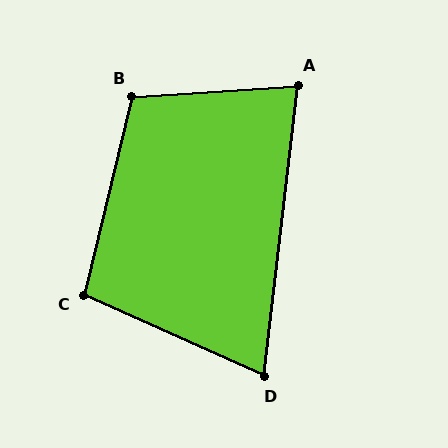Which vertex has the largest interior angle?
B, at approximately 107 degrees.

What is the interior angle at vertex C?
Approximately 100 degrees (obtuse).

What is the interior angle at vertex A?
Approximately 80 degrees (acute).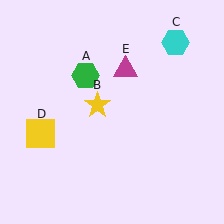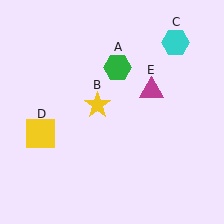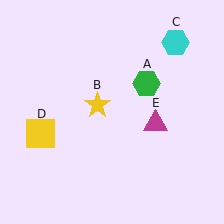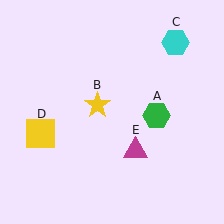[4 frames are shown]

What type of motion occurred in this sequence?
The green hexagon (object A), magenta triangle (object E) rotated clockwise around the center of the scene.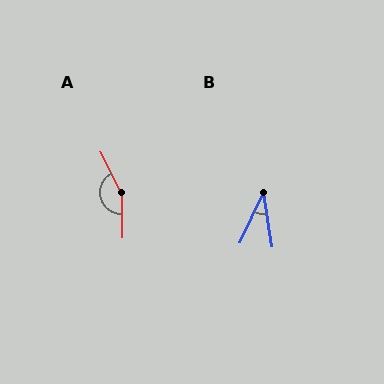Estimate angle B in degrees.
Approximately 33 degrees.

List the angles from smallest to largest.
B (33°), A (154°).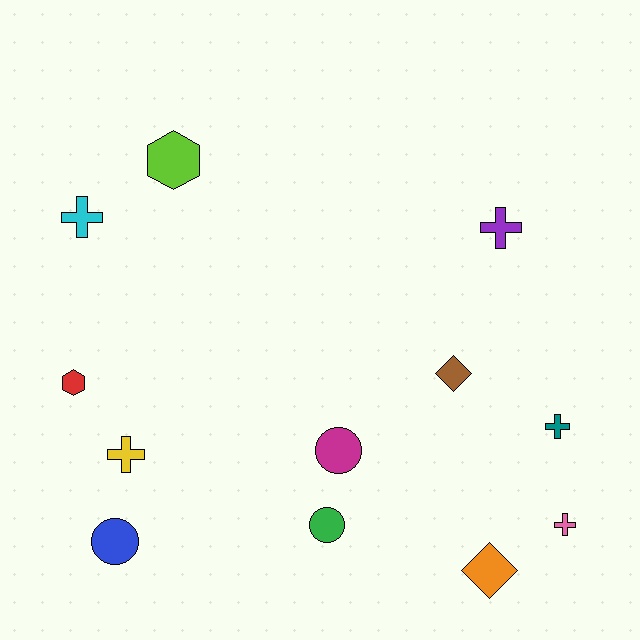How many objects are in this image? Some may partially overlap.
There are 12 objects.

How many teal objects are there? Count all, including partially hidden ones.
There is 1 teal object.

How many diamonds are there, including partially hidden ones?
There are 2 diamonds.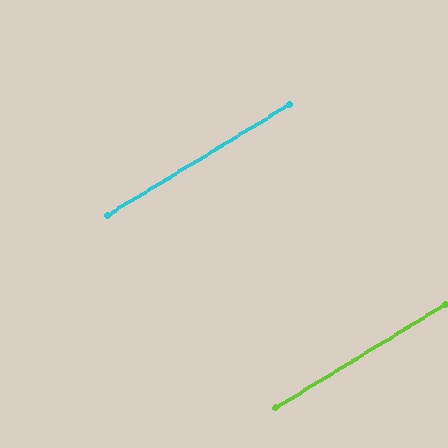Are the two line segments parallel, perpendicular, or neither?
Parallel — their directions differ by only 0.3°.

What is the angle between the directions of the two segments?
Approximately 0 degrees.